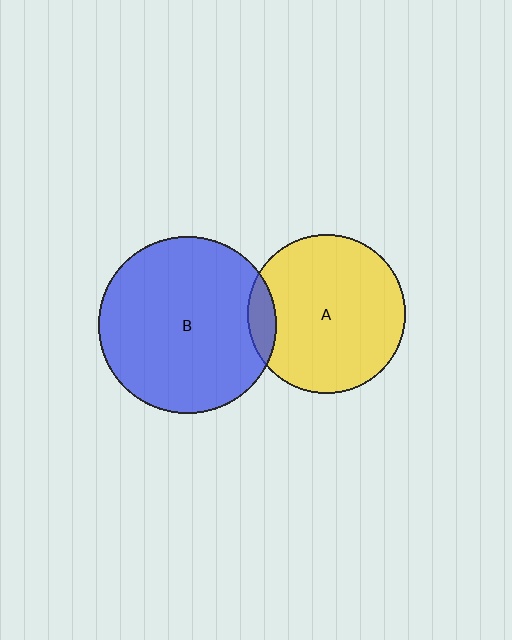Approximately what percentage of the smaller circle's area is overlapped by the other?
Approximately 10%.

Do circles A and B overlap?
Yes.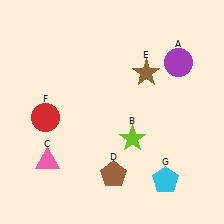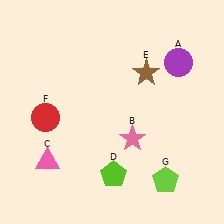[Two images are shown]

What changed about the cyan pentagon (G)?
In Image 1, G is cyan. In Image 2, it changed to lime.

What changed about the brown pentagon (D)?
In Image 1, D is brown. In Image 2, it changed to lime.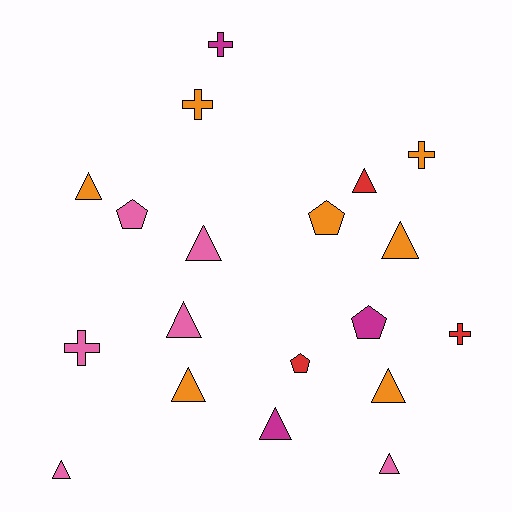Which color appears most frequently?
Orange, with 7 objects.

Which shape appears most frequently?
Triangle, with 10 objects.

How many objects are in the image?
There are 19 objects.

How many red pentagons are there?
There is 1 red pentagon.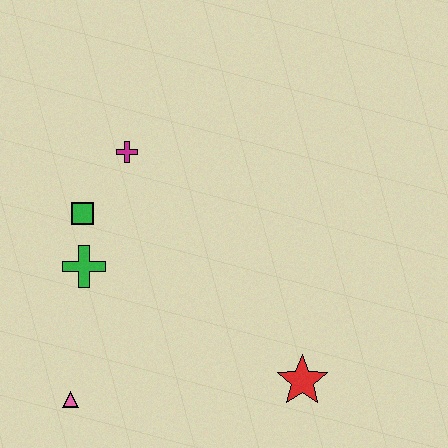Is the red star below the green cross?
Yes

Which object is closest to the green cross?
The green square is closest to the green cross.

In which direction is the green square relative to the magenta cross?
The green square is below the magenta cross.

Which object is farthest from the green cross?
The red star is farthest from the green cross.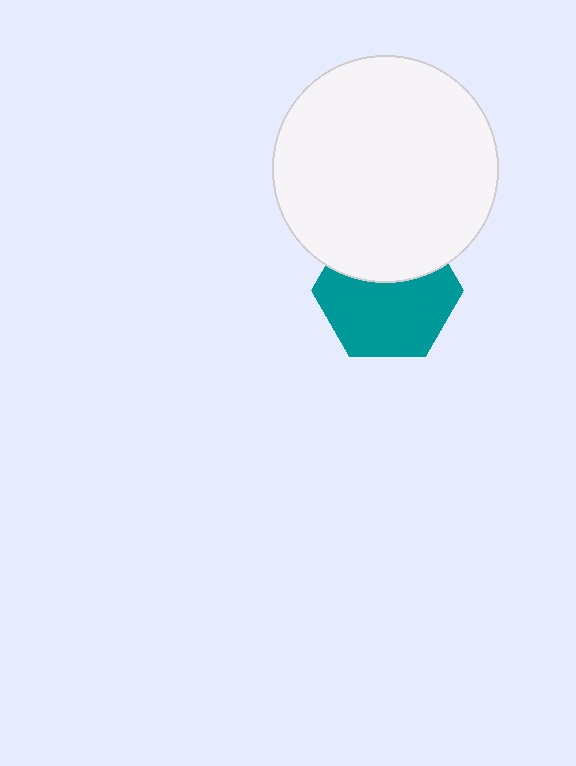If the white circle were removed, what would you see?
You would see the complete teal hexagon.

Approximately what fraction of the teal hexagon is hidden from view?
Roughly 37% of the teal hexagon is hidden behind the white circle.